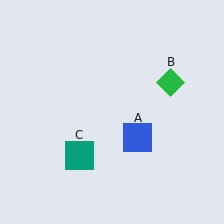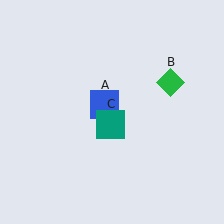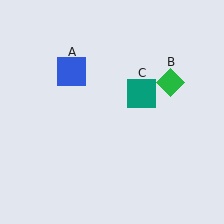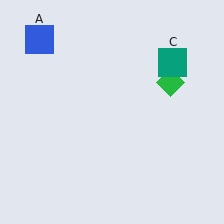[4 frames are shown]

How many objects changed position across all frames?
2 objects changed position: blue square (object A), teal square (object C).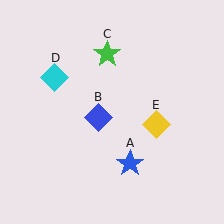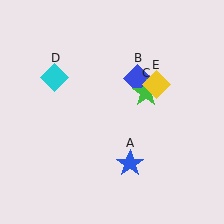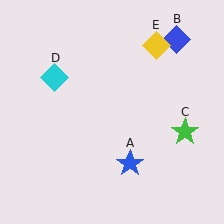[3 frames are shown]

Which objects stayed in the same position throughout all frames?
Blue star (object A) and cyan diamond (object D) remained stationary.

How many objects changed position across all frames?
3 objects changed position: blue diamond (object B), green star (object C), yellow diamond (object E).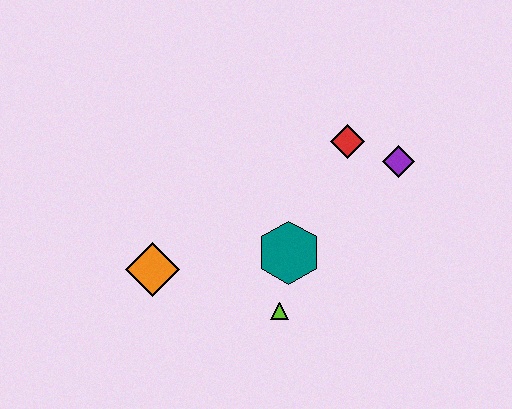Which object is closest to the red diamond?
The purple diamond is closest to the red diamond.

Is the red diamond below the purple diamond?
No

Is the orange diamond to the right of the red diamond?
No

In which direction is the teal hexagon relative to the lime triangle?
The teal hexagon is above the lime triangle.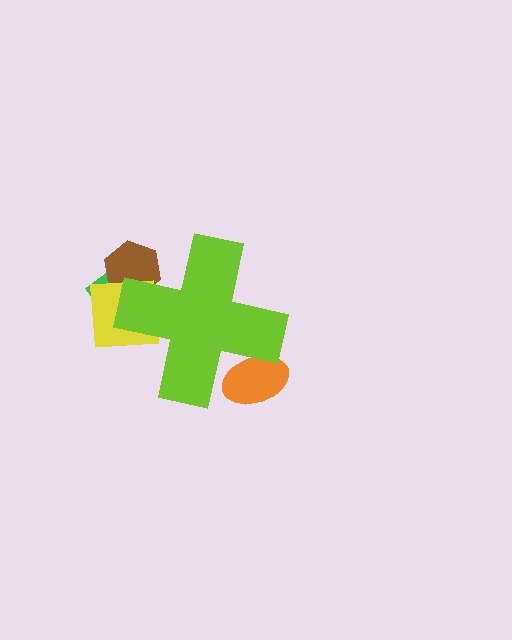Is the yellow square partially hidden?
Yes, the yellow square is partially hidden behind the lime cross.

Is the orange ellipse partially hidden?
Yes, the orange ellipse is partially hidden behind the lime cross.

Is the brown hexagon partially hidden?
Yes, the brown hexagon is partially hidden behind the lime cross.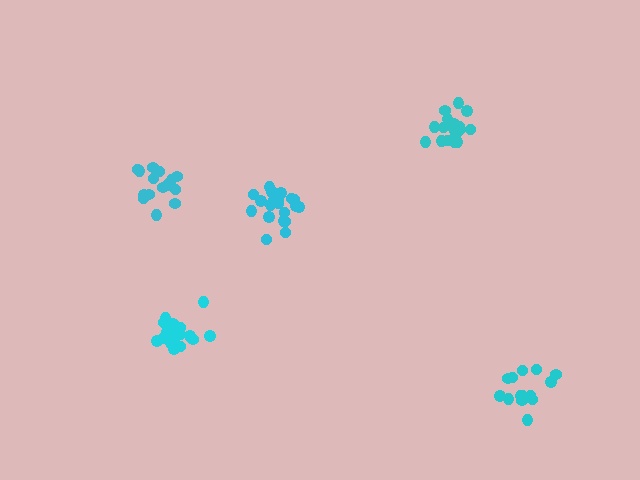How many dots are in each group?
Group 1: 20 dots, Group 2: 14 dots, Group 3: 15 dots, Group 4: 20 dots, Group 5: 18 dots (87 total).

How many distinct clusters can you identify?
There are 5 distinct clusters.